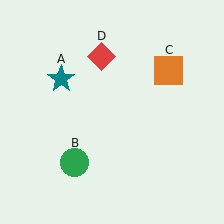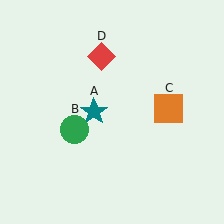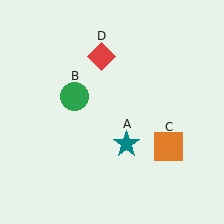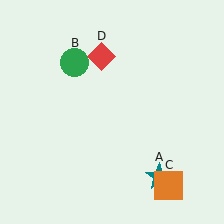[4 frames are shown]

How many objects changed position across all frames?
3 objects changed position: teal star (object A), green circle (object B), orange square (object C).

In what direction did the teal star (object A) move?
The teal star (object A) moved down and to the right.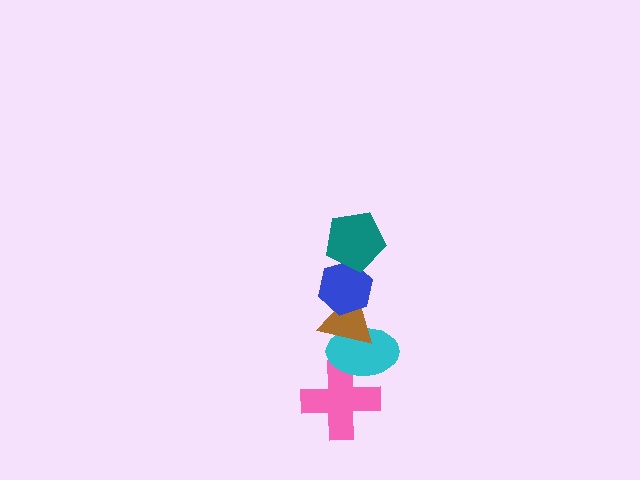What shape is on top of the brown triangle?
The blue hexagon is on top of the brown triangle.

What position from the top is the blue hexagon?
The blue hexagon is 2nd from the top.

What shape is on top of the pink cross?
The cyan ellipse is on top of the pink cross.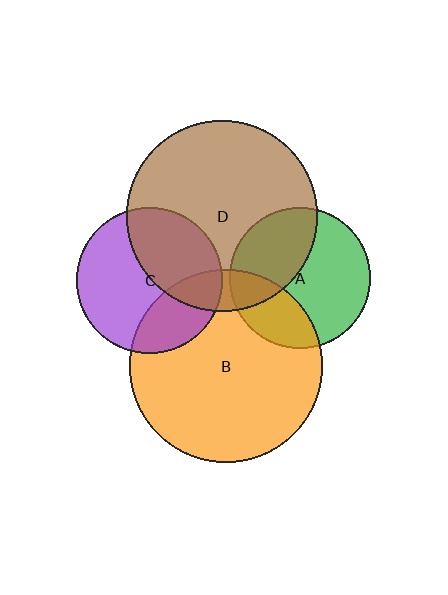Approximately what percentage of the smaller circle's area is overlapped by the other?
Approximately 10%.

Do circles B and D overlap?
Yes.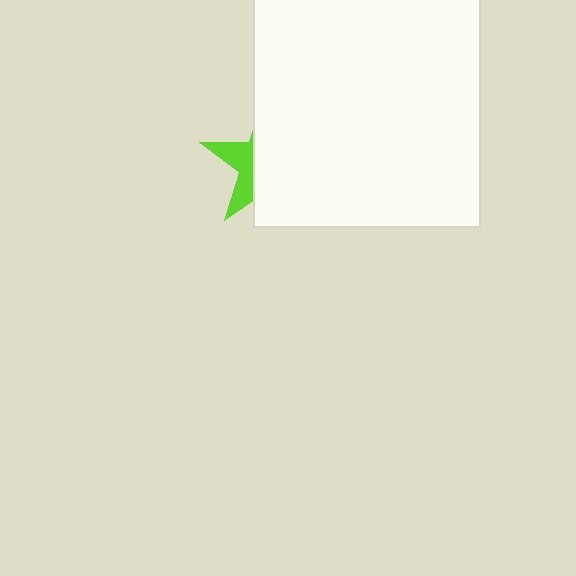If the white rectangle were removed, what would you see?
You would see the complete lime star.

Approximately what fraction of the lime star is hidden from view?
Roughly 68% of the lime star is hidden behind the white rectangle.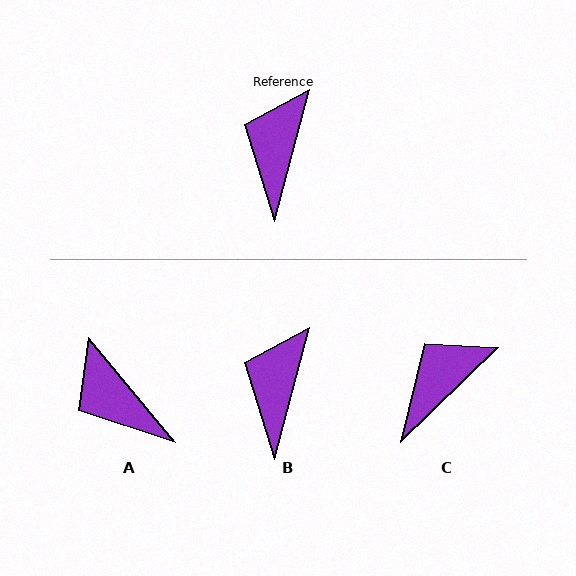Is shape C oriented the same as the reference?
No, it is off by about 31 degrees.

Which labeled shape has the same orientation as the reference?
B.